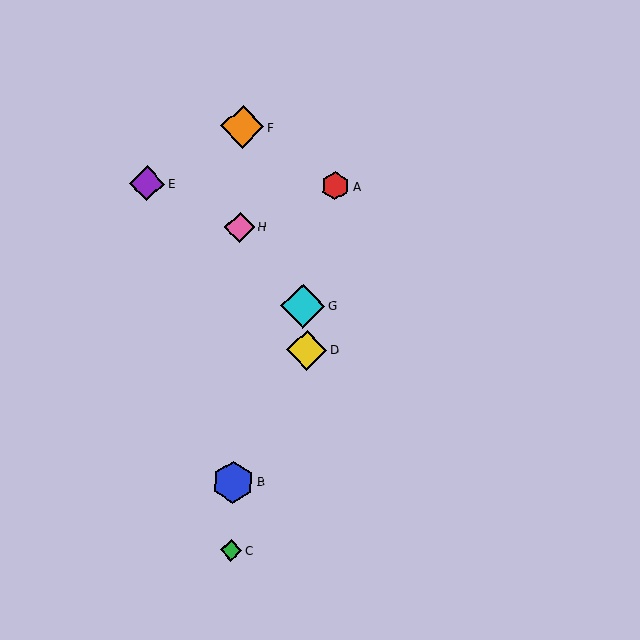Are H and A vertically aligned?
No, H is at x≈240 and A is at x≈335.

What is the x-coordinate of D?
Object D is at x≈307.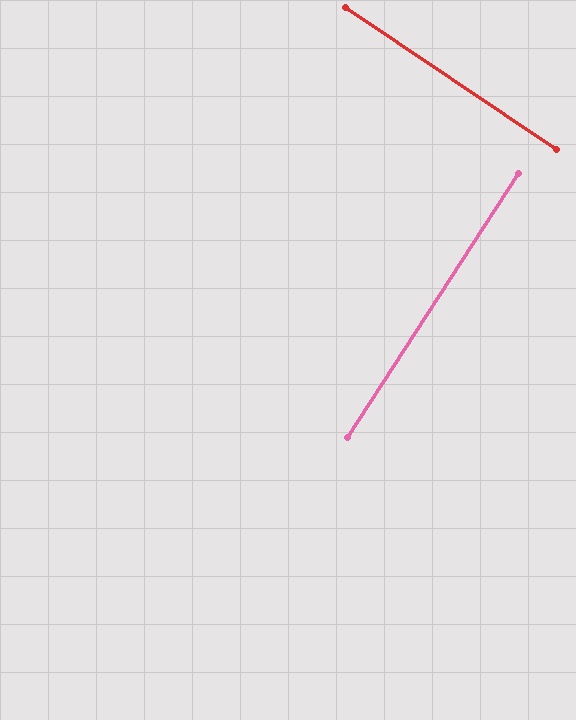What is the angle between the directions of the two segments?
Approximately 89 degrees.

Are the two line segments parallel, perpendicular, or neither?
Perpendicular — they meet at approximately 89°.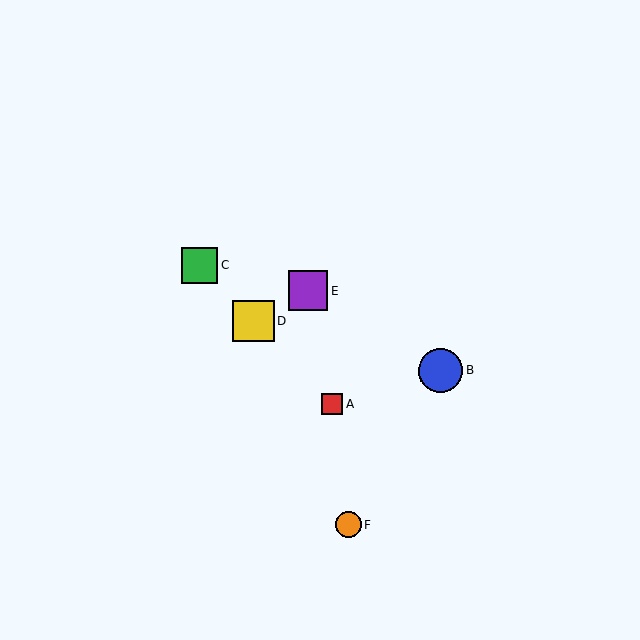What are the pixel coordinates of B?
Object B is at (441, 371).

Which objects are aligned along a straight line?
Objects A, C, D are aligned along a straight line.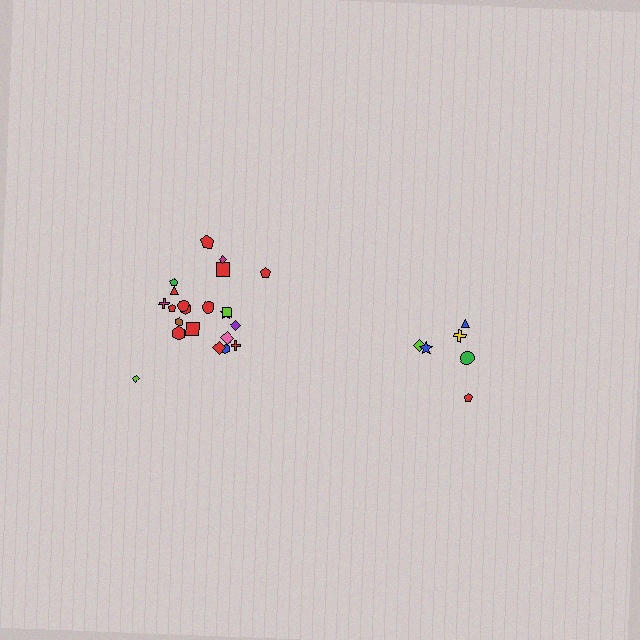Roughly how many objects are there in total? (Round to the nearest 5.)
Roughly 30 objects in total.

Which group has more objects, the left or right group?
The left group.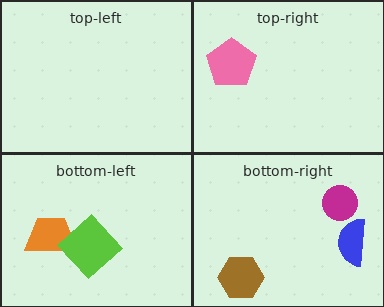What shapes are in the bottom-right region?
The blue semicircle, the brown hexagon, the magenta circle.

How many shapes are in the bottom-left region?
2.